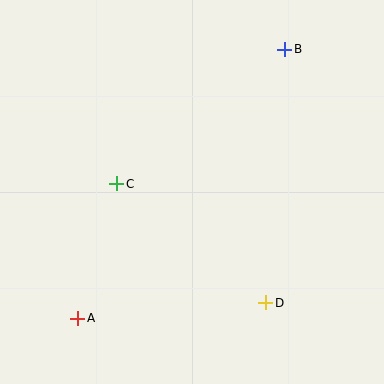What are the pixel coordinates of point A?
Point A is at (78, 318).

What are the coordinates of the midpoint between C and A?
The midpoint between C and A is at (97, 251).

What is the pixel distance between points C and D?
The distance between C and D is 190 pixels.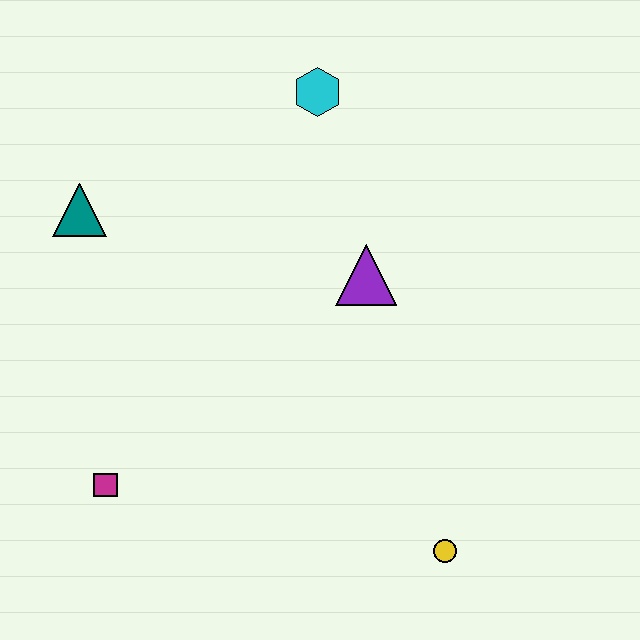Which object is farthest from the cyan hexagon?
The yellow circle is farthest from the cyan hexagon.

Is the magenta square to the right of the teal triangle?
Yes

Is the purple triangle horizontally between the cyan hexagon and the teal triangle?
No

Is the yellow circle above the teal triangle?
No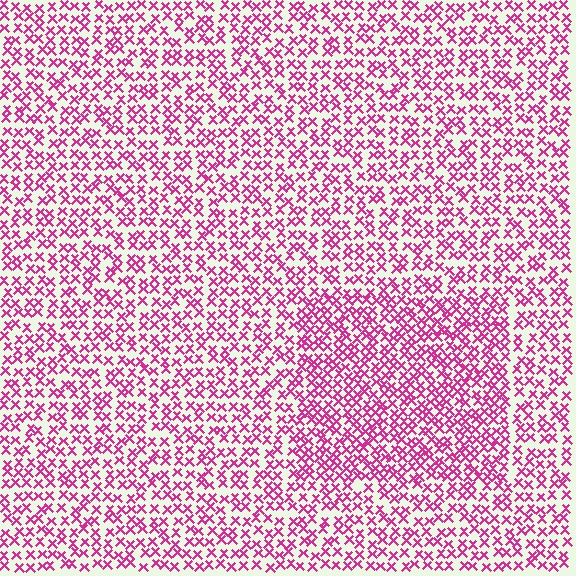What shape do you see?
I see a rectangle.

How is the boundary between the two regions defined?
The boundary is defined by a change in element density (approximately 1.5x ratio). All elements are the same color, size, and shape.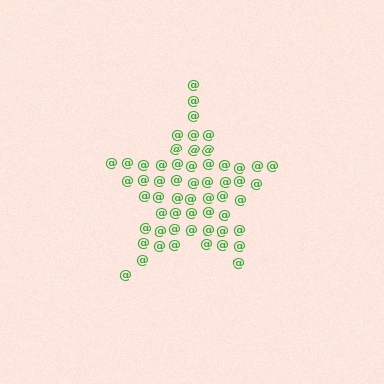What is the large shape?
The large shape is a star.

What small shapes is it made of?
It is made of small at signs.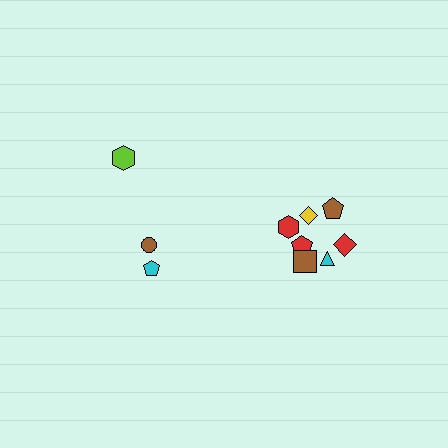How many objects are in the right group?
There are 7 objects.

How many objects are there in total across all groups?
There are 10 objects.